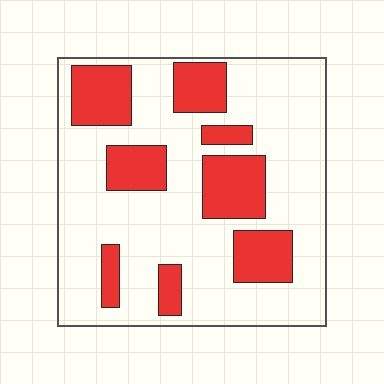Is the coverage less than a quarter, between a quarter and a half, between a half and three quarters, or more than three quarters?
Between a quarter and a half.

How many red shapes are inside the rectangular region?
8.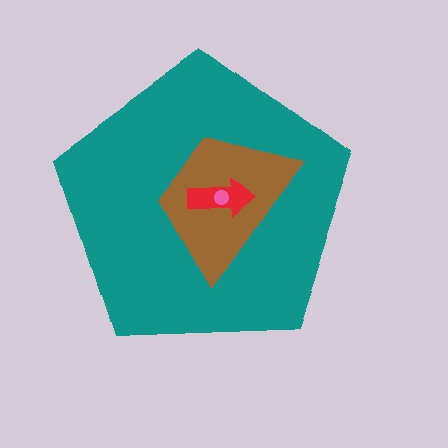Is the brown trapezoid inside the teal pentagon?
Yes.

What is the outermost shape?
The teal pentagon.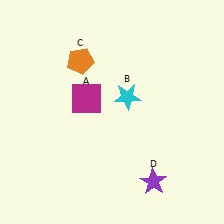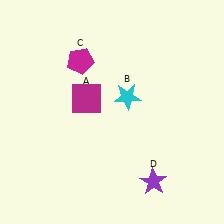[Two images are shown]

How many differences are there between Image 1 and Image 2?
There is 1 difference between the two images.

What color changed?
The pentagon (C) changed from orange in Image 1 to magenta in Image 2.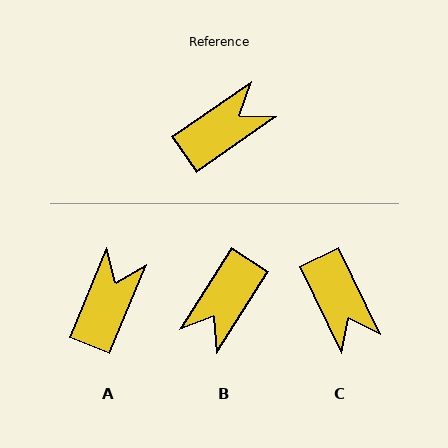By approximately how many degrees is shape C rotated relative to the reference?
Approximately 99 degrees clockwise.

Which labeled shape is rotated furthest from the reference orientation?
B, about 157 degrees away.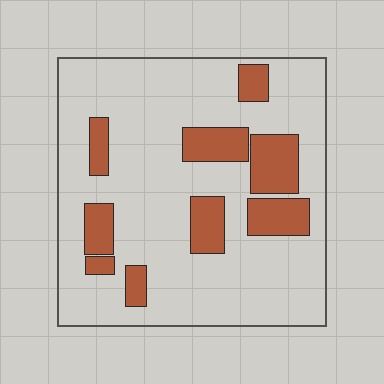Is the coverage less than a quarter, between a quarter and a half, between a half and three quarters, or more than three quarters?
Less than a quarter.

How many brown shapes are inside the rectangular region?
9.